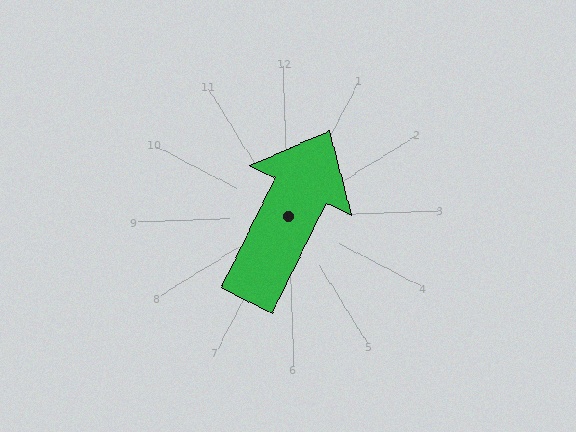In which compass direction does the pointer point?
Northeast.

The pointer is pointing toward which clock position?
Roughly 1 o'clock.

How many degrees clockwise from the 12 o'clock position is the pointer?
Approximately 28 degrees.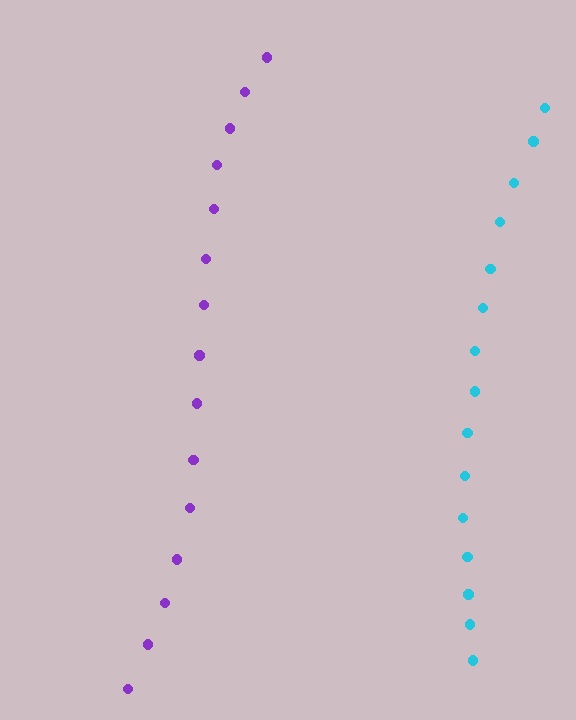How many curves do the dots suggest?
There are 2 distinct paths.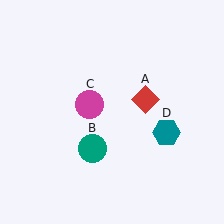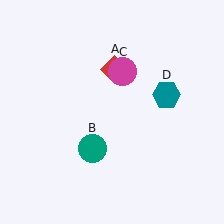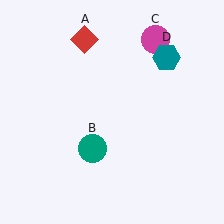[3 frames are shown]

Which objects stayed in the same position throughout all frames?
Teal circle (object B) remained stationary.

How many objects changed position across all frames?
3 objects changed position: red diamond (object A), magenta circle (object C), teal hexagon (object D).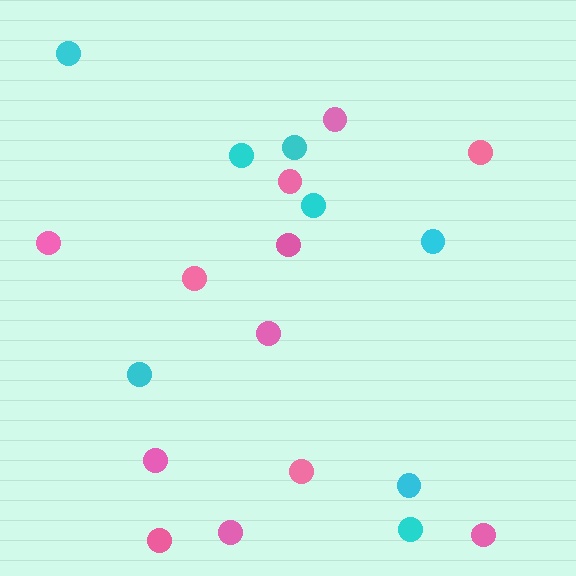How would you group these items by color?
There are 2 groups: one group of pink circles (12) and one group of cyan circles (8).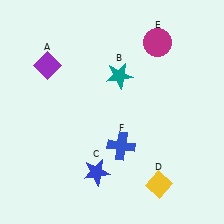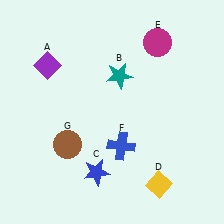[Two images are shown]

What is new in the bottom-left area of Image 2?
A brown circle (G) was added in the bottom-left area of Image 2.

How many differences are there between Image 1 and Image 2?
There is 1 difference between the two images.